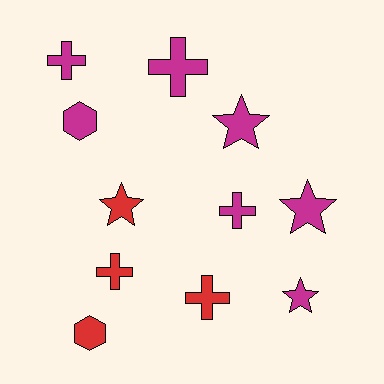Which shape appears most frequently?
Cross, with 5 objects.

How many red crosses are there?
There are 2 red crosses.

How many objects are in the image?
There are 11 objects.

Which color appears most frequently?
Magenta, with 7 objects.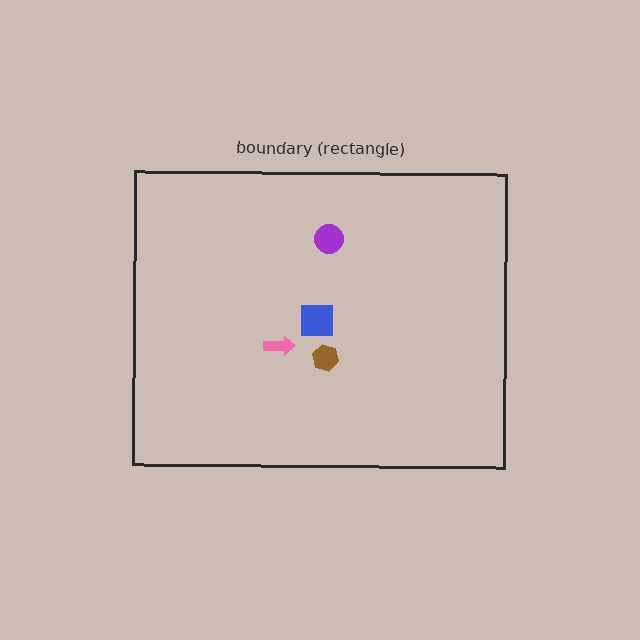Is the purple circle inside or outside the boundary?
Inside.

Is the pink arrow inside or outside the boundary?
Inside.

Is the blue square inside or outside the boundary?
Inside.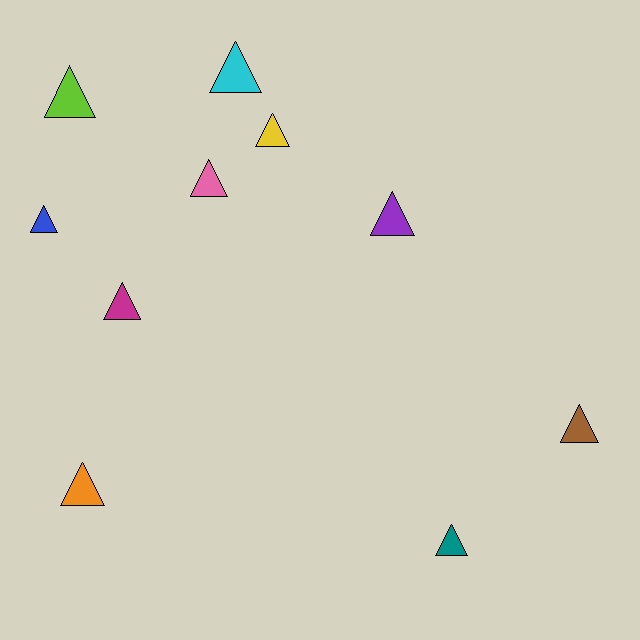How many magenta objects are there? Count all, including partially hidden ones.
There is 1 magenta object.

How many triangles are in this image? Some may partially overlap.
There are 10 triangles.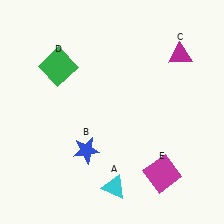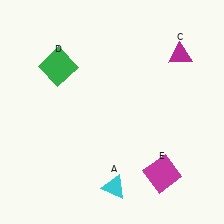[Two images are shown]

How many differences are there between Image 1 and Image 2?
There is 1 difference between the two images.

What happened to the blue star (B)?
The blue star (B) was removed in Image 2. It was in the bottom-left area of Image 1.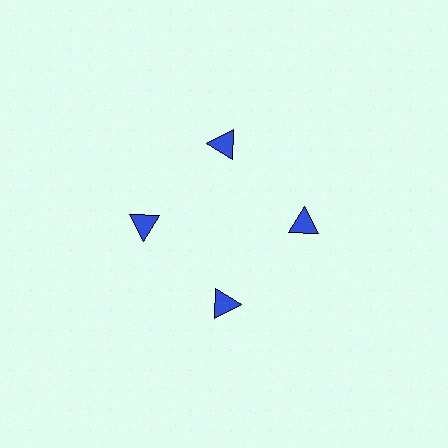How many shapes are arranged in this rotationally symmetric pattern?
There are 4 shapes, arranged in 4 groups of 1.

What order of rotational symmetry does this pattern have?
This pattern has 4-fold rotational symmetry.